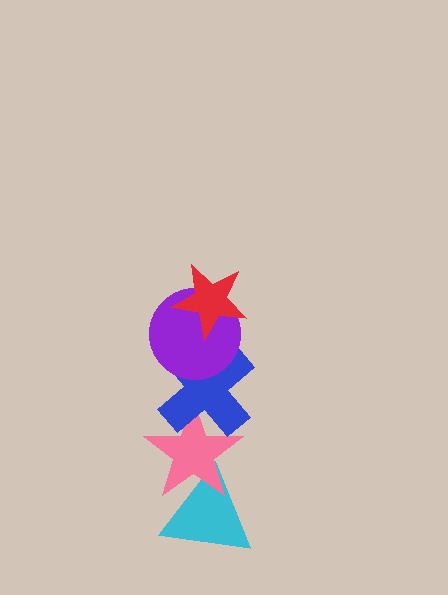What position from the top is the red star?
The red star is 1st from the top.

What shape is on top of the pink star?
The blue cross is on top of the pink star.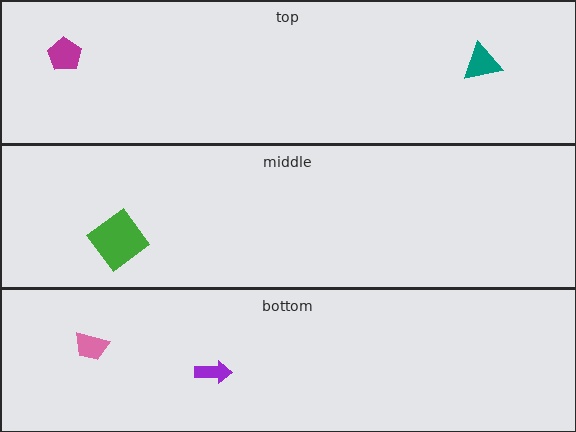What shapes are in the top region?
The teal triangle, the magenta pentagon.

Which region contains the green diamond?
The middle region.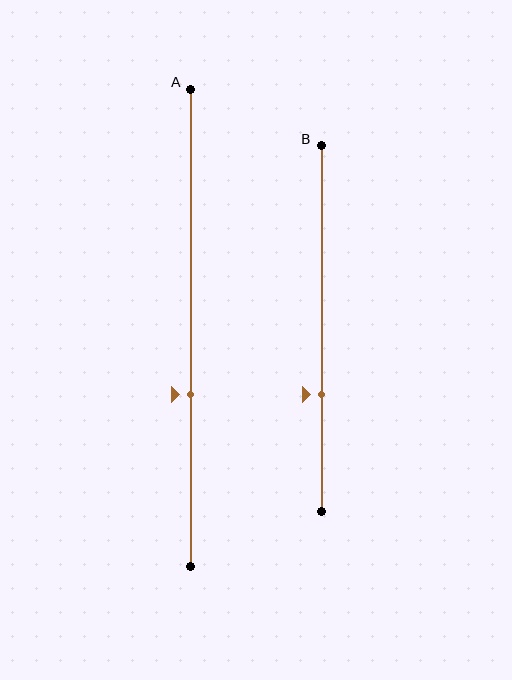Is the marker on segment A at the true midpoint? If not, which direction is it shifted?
No, the marker on segment A is shifted downward by about 14% of the segment length.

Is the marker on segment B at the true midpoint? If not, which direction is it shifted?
No, the marker on segment B is shifted downward by about 18% of the segment length.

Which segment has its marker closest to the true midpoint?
Segment A has its marker closest to the true midpoint.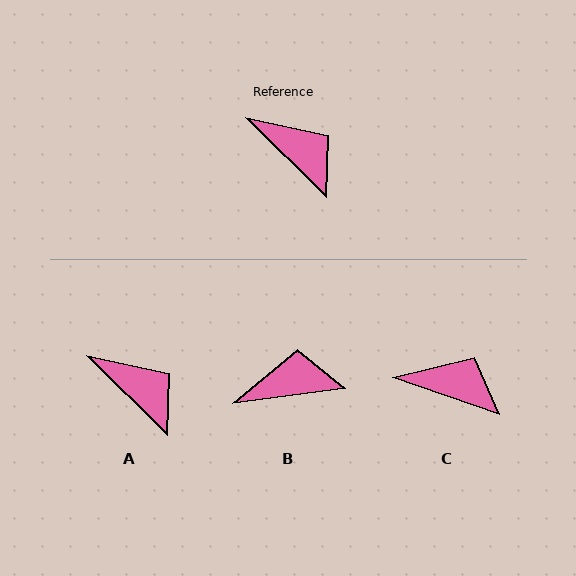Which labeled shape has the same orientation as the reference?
A.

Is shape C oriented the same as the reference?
No, it is off by about 26 degrees.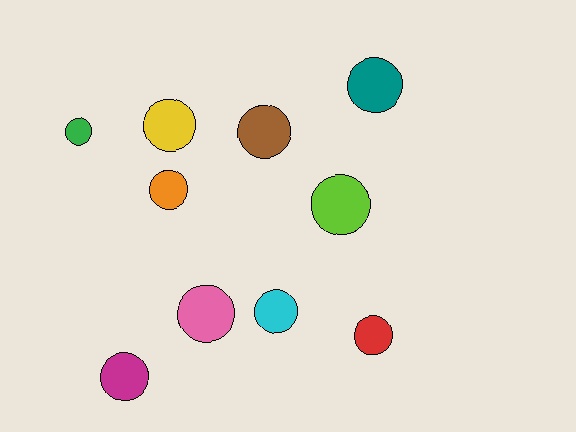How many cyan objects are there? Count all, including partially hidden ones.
There is 1 cyan object.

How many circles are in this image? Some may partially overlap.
There are 10 circles.